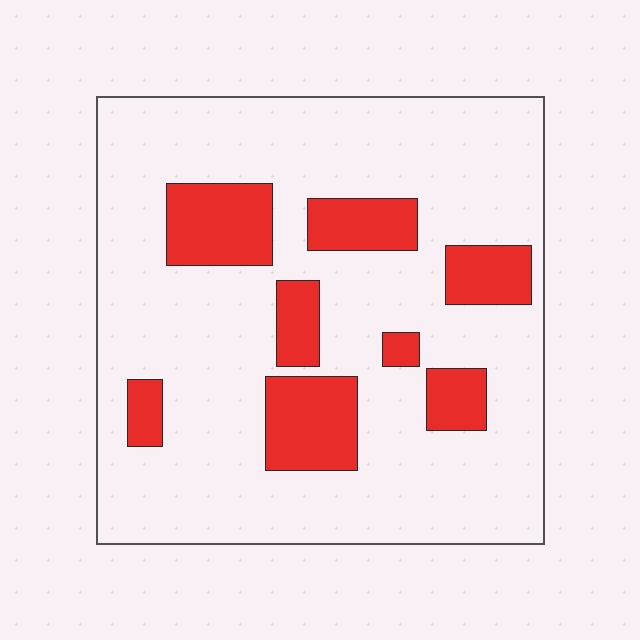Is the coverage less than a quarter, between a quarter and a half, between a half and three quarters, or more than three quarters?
Less than a quarter.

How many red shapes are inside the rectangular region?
8.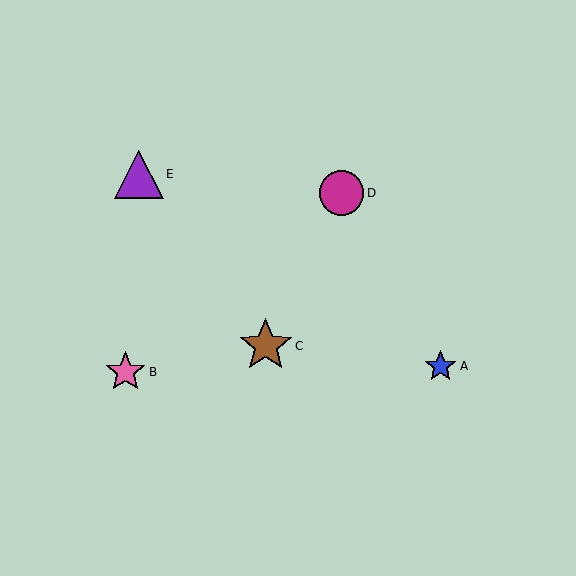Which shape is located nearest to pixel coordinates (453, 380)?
The blue star (labeled A) at (441, 366) is nearest to that location.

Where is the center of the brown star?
The center of the brown star is at (266, 346).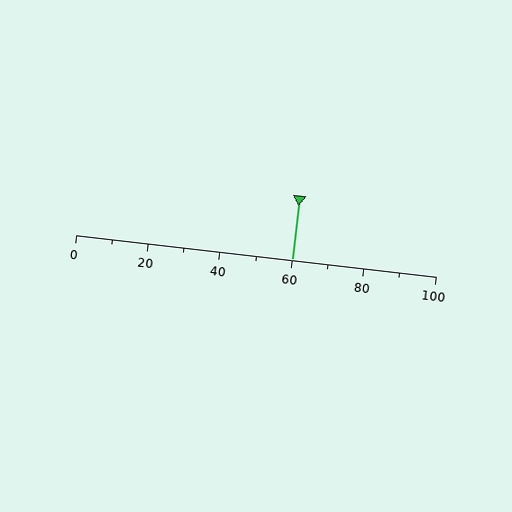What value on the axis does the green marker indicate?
The marker indicates approximately 60.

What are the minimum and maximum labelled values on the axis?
The axis runs from 0 to 100.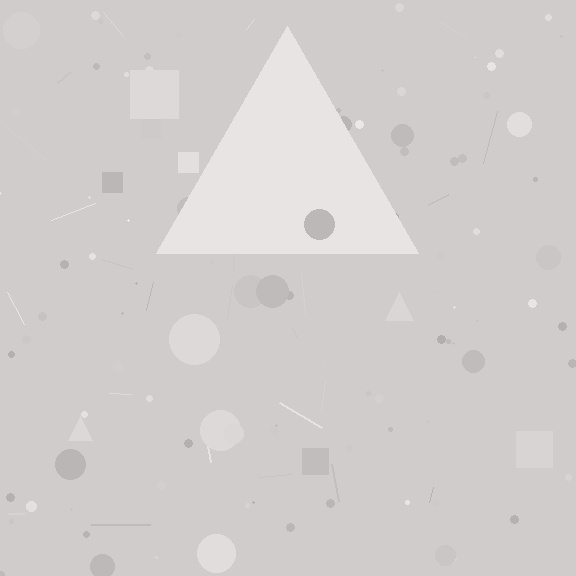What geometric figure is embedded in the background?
A triangle is embedded in the background.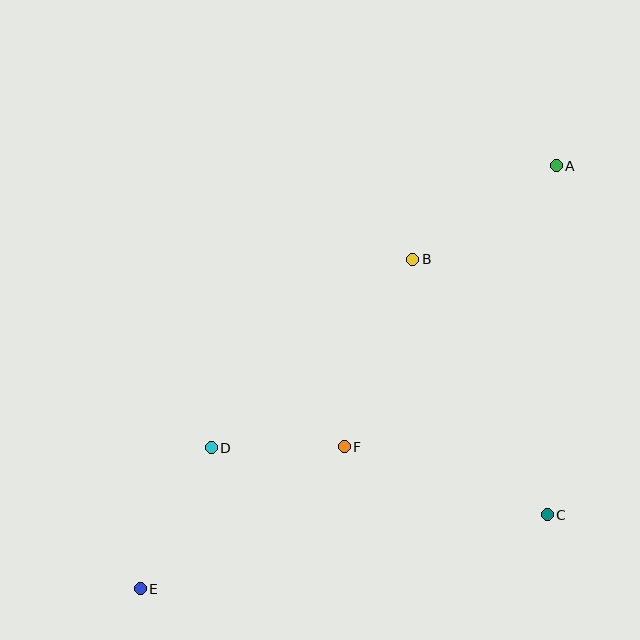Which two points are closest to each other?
Points D and F are closest to each other.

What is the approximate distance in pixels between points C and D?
The distance between C and D is approximately 342 pixels.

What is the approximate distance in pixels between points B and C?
The distance between B and C is approximately 289 pixels.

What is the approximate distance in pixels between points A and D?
The distance between A and D is approximately 446 pixels.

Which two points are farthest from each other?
Points A and E are farthest from each other.